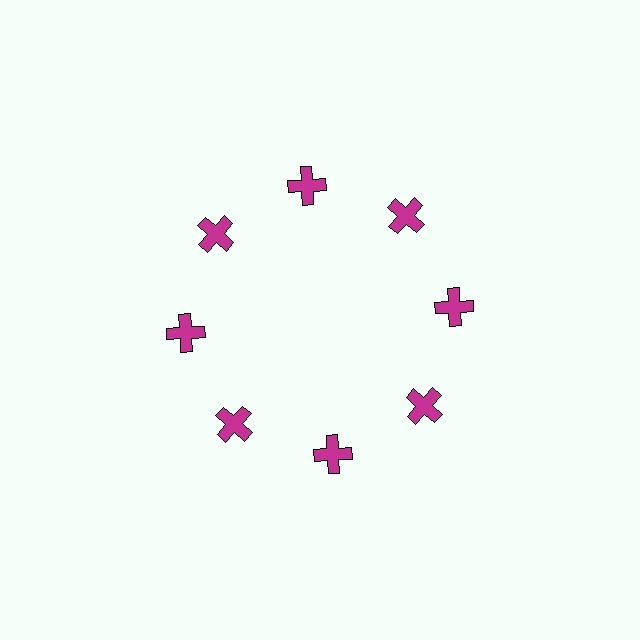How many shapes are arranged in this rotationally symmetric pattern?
There are 8 shapes, arranged in 8 groups of 1.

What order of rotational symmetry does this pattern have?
This pattern has 8-fold rotational symmetry.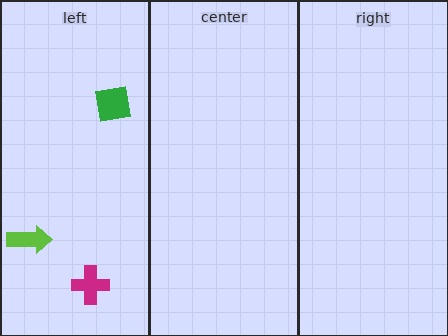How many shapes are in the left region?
3.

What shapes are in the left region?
The green square, the lime arrow, the magenta cross.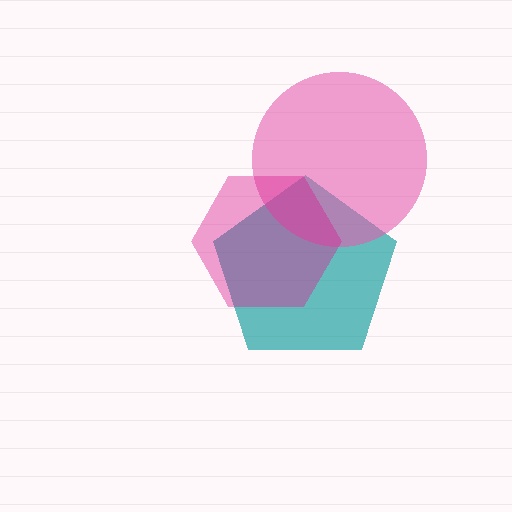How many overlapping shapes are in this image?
There are 3 overlapping shapes in the image.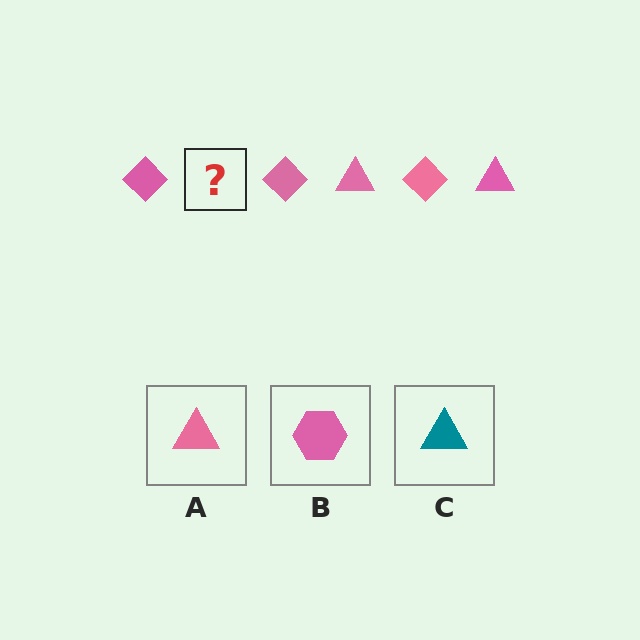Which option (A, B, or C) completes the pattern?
A.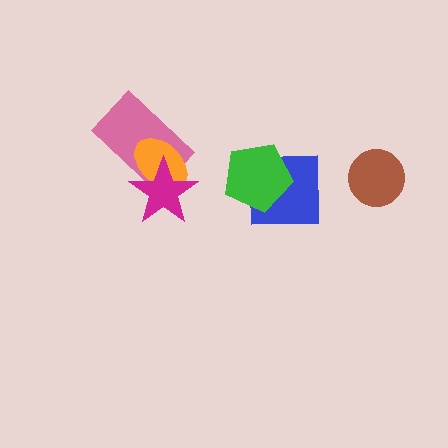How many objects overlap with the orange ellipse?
2 objects overlap with the orange ellipse.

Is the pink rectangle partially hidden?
Yes, it is partially covered by another shape.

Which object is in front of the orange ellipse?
The magenta star is in front of the orange ellipse.